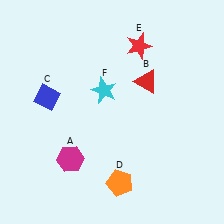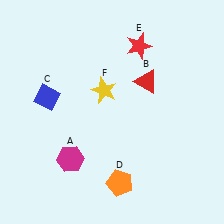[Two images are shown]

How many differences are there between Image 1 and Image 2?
There is 1 difference between the two images.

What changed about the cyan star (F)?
In Image 1, F is cyan. In Image 2, it changed to yellow.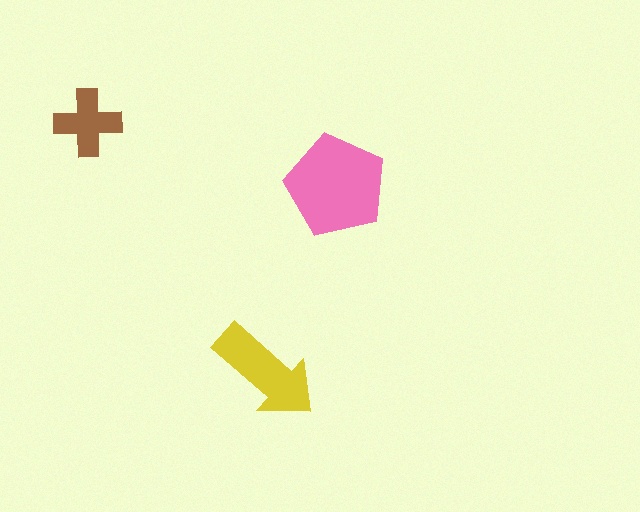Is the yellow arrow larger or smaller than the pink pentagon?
Smaller.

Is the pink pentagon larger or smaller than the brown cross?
Larger.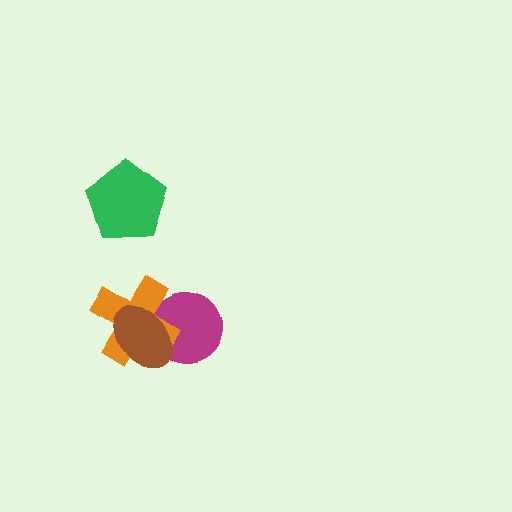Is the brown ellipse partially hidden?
No, no other shape covers it.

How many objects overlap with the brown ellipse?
2 objects overlap with the brown ellipse.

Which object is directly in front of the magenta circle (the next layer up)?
The orange cross is directly in front of the magenta circle.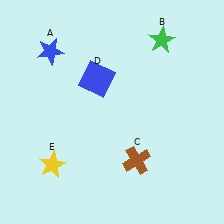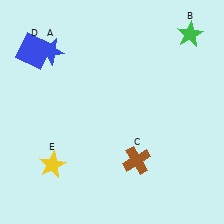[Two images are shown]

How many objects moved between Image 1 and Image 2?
2 objects moved between the two images.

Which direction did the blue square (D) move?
The blue square (D) moved left.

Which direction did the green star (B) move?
The green star (B) moved right.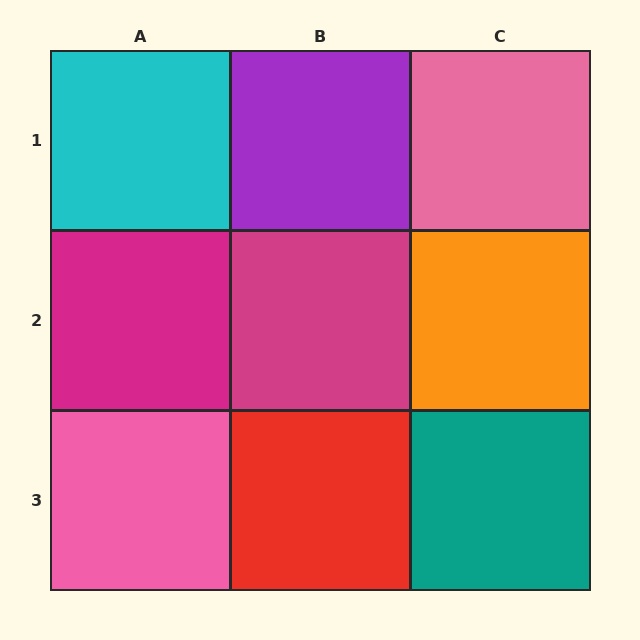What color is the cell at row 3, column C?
Teal.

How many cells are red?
1 cell is red.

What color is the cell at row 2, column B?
Magenta.